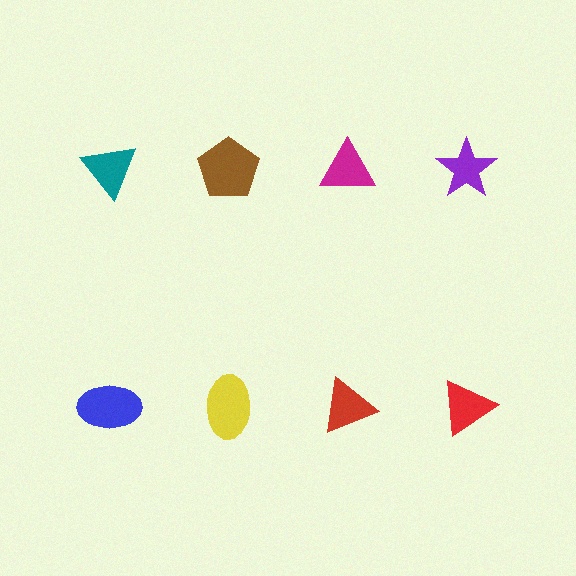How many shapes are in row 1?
4 shapes.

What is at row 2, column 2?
A yellow ellipse.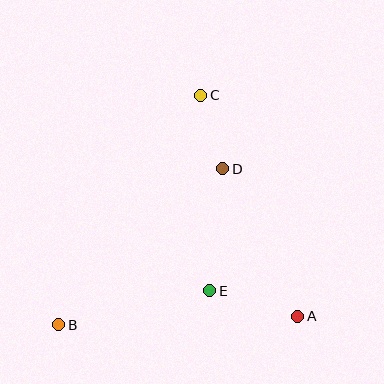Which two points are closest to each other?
Points C and D are closest to each other.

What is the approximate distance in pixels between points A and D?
The distance between A and D is approximately 166 pixels.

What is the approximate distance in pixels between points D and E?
The distance between D and E is approximately 123 pixels.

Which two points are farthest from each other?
Points B and C are farthest from each other.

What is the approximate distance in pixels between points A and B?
The distance between A and B is approximately 239 pixels.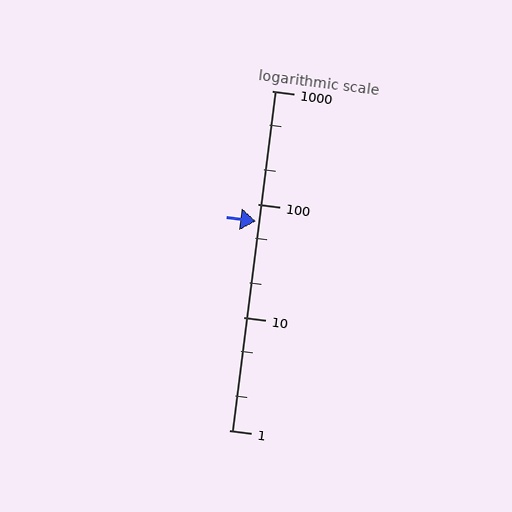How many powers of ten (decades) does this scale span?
The scale spans 3 decades, from 1 to 1000.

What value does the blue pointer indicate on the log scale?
The pointer indicates approximately 70.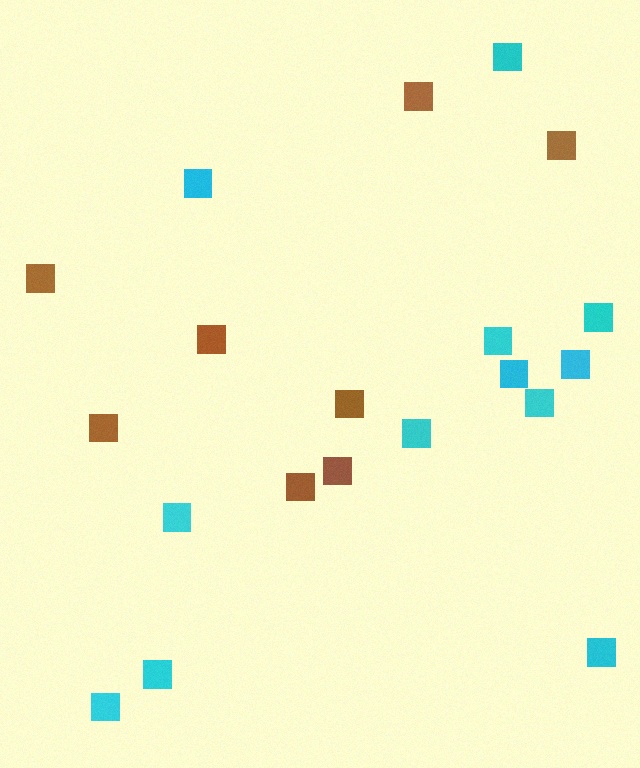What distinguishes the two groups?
There are 2 groups: one group of cyan squares (12) and one group of brown squares (8).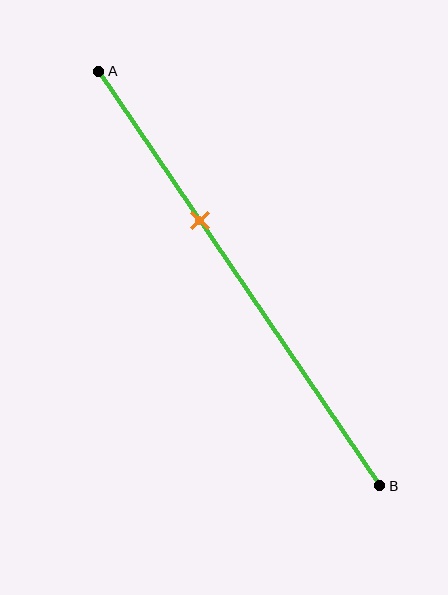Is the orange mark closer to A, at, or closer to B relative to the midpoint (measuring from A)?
The orange mark is closer to point A than the midpoint of segment AB.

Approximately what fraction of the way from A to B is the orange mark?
The orange mark is approximately 35% of the way from A to B.